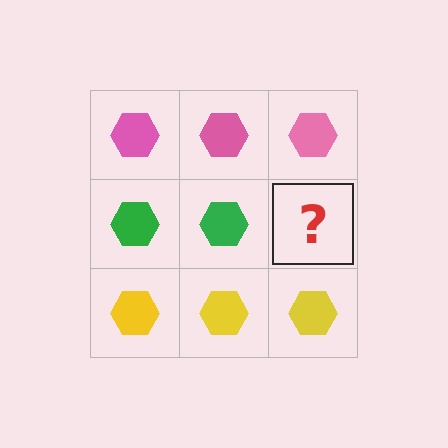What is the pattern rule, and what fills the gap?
The rule is that each row has a consistent color. The gap should be filled with a green hexagon.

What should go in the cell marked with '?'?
The missing cell should contain a green hexagon.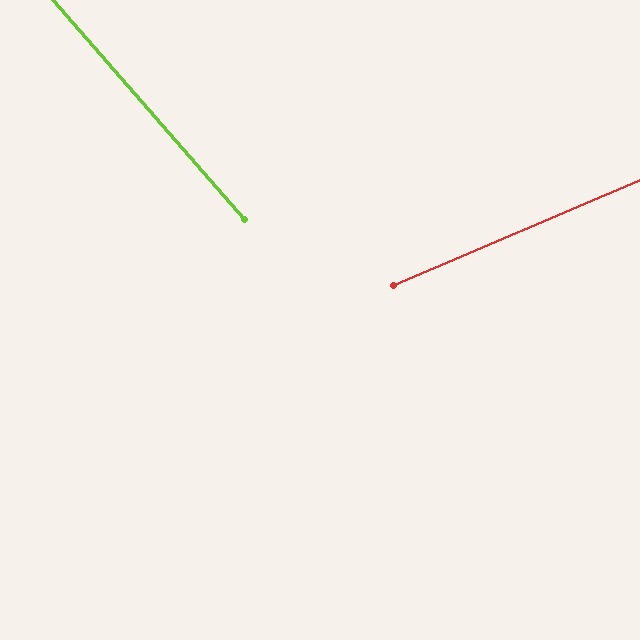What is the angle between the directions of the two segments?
Approximately 72 degrees.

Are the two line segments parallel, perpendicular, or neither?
Neither parallel nor perpendicular — they differ by about 72°.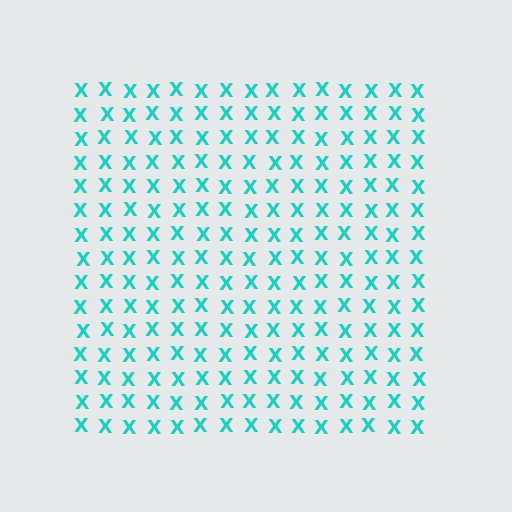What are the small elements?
The small elements are letter X's.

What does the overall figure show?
The overall figure shows a square.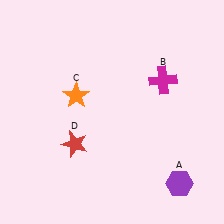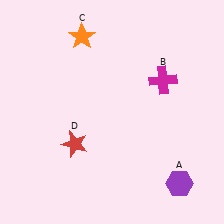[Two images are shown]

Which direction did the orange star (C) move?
The orange star (C) moved up.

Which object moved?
The orange star (C) moved up.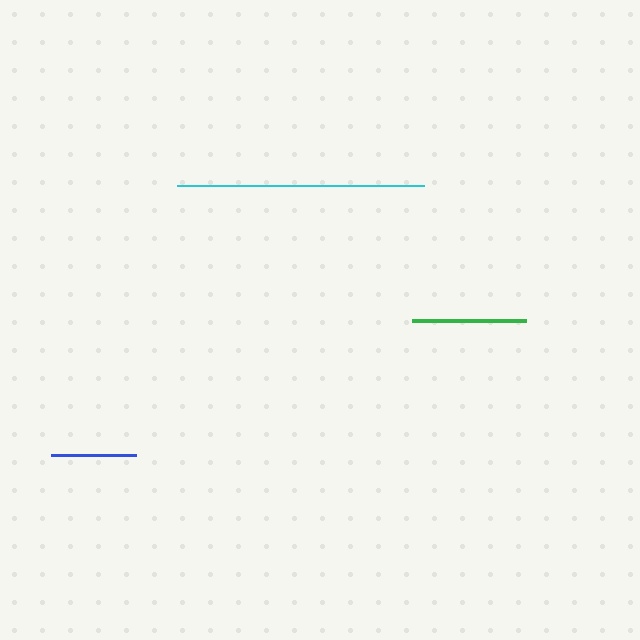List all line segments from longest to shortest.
From longest to shortest: cyan, green, blue.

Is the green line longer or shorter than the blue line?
The green line is longer than the blue line.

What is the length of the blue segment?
The blue segment is approximately 85 pixels long.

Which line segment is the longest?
The cyan line is the longest at approximately 247 pixels.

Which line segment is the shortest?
The blue line is the shortest at approximately 85 pixels.